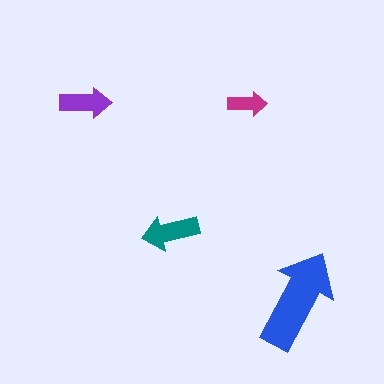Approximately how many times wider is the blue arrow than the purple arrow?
About 2 times wider.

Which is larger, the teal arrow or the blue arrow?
The blue one.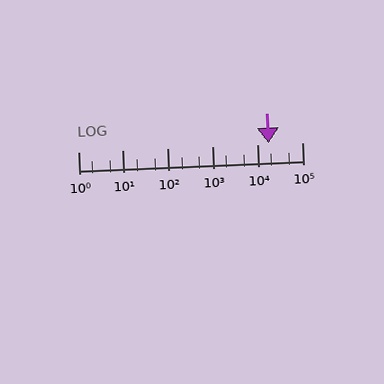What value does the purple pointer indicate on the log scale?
The pointer indicates approximately 18000.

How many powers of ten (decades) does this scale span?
The scale spans 5 decades, from 1 to 100000.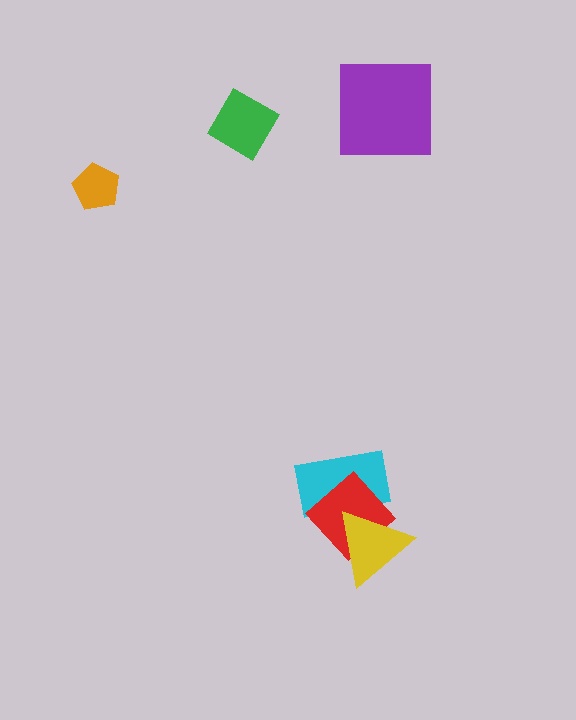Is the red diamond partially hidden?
Yes, it is partially covered by another shape.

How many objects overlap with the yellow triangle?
2 objects overlap with the yellow triangle.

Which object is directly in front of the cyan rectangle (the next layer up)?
The red diamond is directly in front of the cyan rectangle.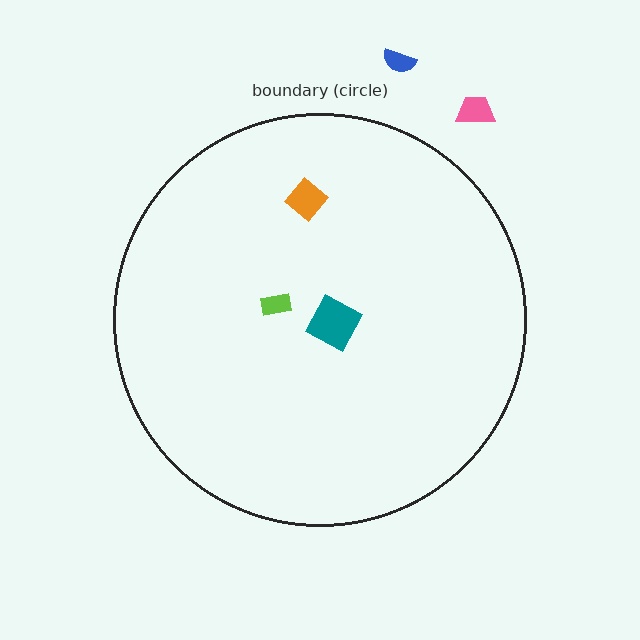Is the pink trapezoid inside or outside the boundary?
Outside.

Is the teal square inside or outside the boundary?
Inside.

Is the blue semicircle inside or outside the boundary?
Outside.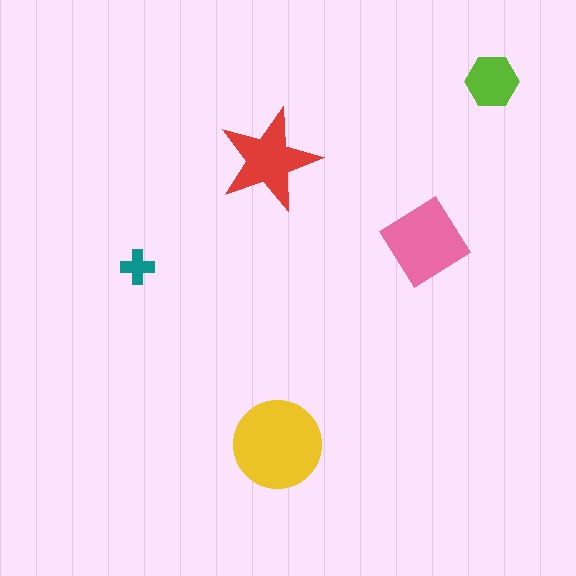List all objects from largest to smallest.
The yellow circle, the pink diamond, the red star, the lime hexagon, the teal cross.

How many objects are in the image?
There are 5 objects in the image.